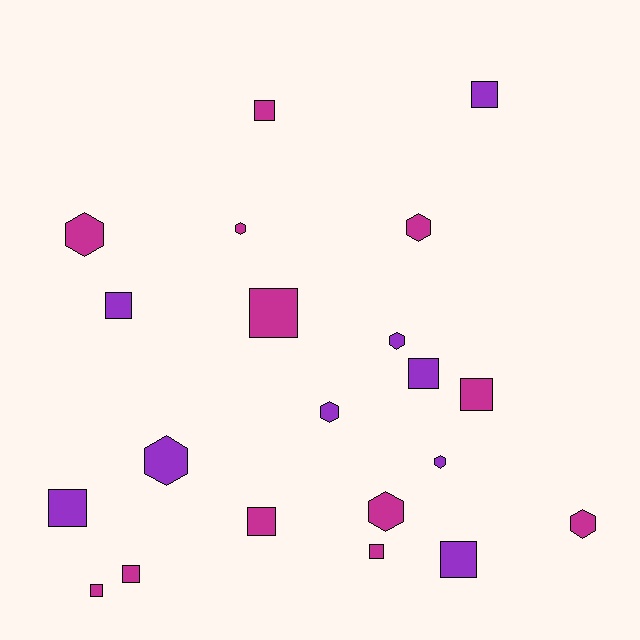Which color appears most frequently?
Magenta, with 12 objects.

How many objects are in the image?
There are 21 objects.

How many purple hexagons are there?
There are 4 purple hexagons.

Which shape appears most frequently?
Square, with 12 objects.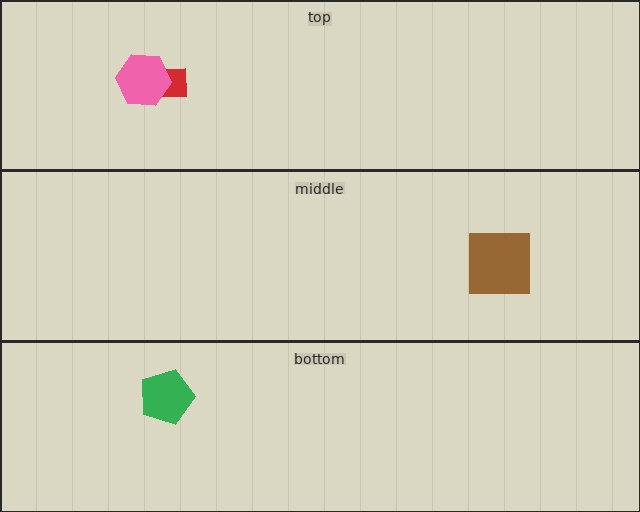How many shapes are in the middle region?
1.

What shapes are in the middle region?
The brown square.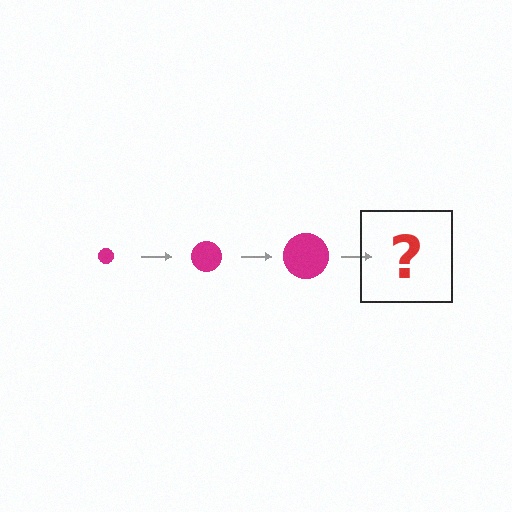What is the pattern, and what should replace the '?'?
The pattern is that the circle gets progressively larger each step. The '?' should be a magenta circle, larger than the previous one.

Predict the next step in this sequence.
The next step is a magenta circle, larger than the previous one.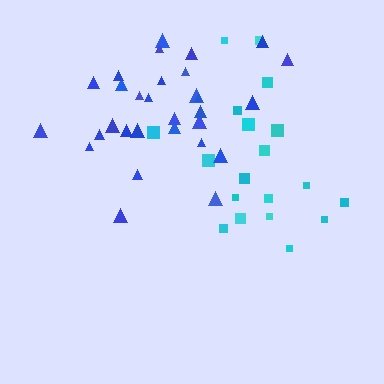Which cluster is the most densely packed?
Blue.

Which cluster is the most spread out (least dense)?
Cyan.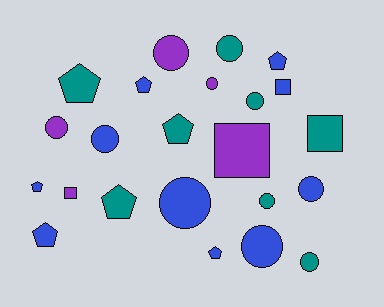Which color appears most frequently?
Blue, with 10 objects.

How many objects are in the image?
There are 23 objects.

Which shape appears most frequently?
Circle, with 11 objects.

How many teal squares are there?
There is 1 teal square.